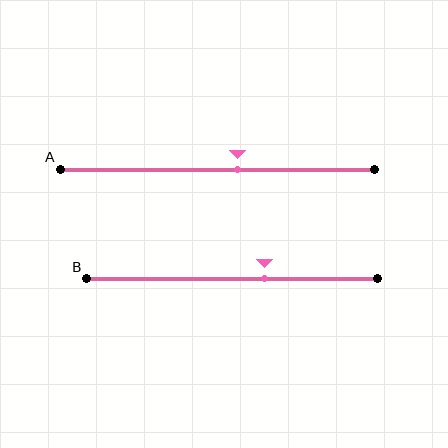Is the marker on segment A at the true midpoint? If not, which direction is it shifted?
No, the marker on segment A is shifted to the right by about 6% of the segment length.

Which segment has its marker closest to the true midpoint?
Segment A has its marker closest to the true midpoint.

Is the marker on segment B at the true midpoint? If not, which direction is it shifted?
No, the marker on segment B is shifted to the right by about 11% of the segment length.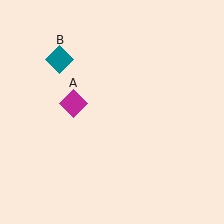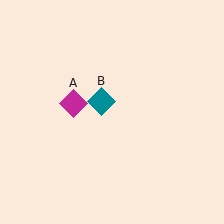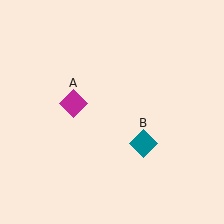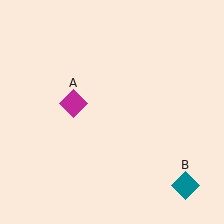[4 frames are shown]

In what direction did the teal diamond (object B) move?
The teal diamond (object B) moved down and to the right.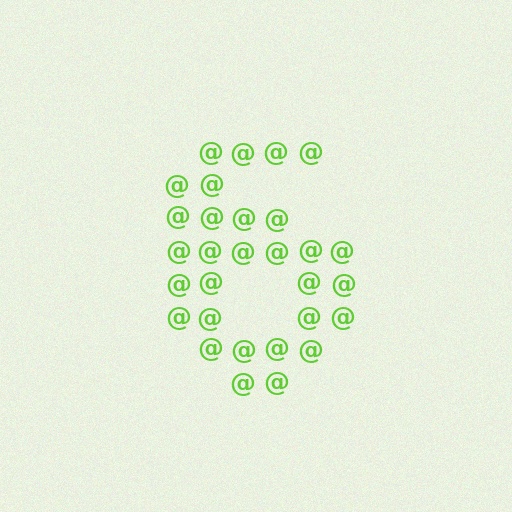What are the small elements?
The small elements are at signs.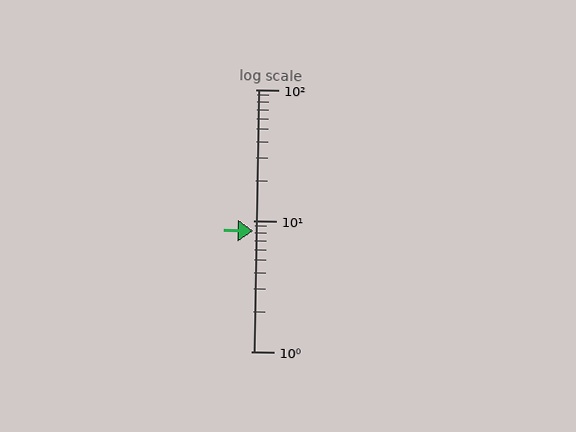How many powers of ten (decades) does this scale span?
The scale spans 2 decades, from 1 to 100.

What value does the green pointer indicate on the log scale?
The pointer indicates approximately 8.3.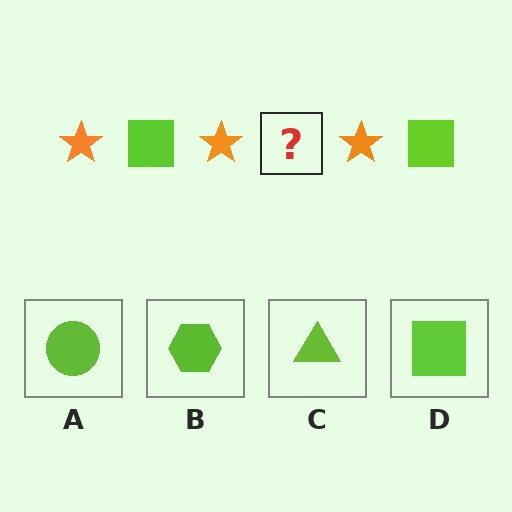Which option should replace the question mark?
Option D.